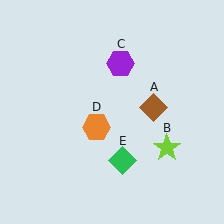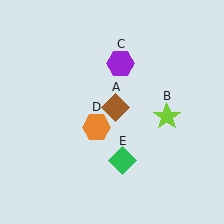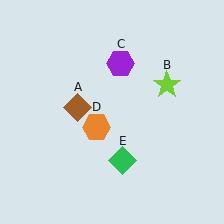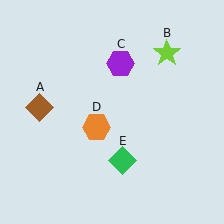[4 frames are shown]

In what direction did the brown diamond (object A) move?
The brown diamond (object A) moved left.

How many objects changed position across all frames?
2 objects changed position: brown diamond (object A), lime star (object B).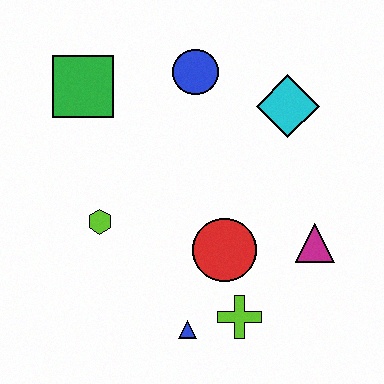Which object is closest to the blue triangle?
The lime cross is closest to the blue triangle.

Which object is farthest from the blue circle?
The blue triangle is farthest from the blue circle.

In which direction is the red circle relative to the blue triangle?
The red circle is above the blue triangle.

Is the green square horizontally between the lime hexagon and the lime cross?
No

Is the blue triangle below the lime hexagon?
Yes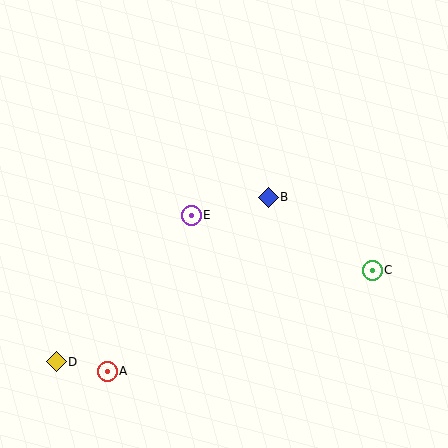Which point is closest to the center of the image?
Point E at (191, 215) is closest to the center.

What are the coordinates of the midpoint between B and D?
The midpoint between B and D is at (162, 280).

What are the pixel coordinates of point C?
Point C is at (372, 270).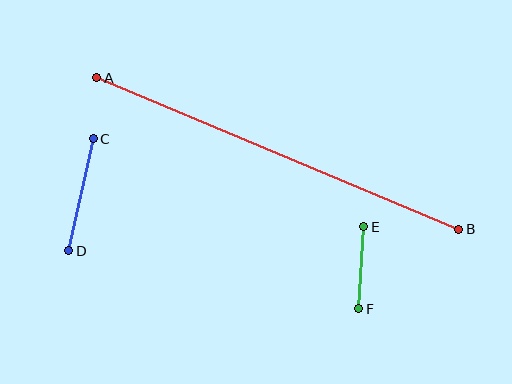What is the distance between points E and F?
The distance is approximately 83 pixels.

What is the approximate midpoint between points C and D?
The midpoint is at approximately (81, 195) pixels.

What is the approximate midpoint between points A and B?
The midpoint is at approximately (278, 153) pixels.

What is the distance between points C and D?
The distance is approximately 115 pixels.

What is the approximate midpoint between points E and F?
The midpoint is at approximately (361, 268) pixels.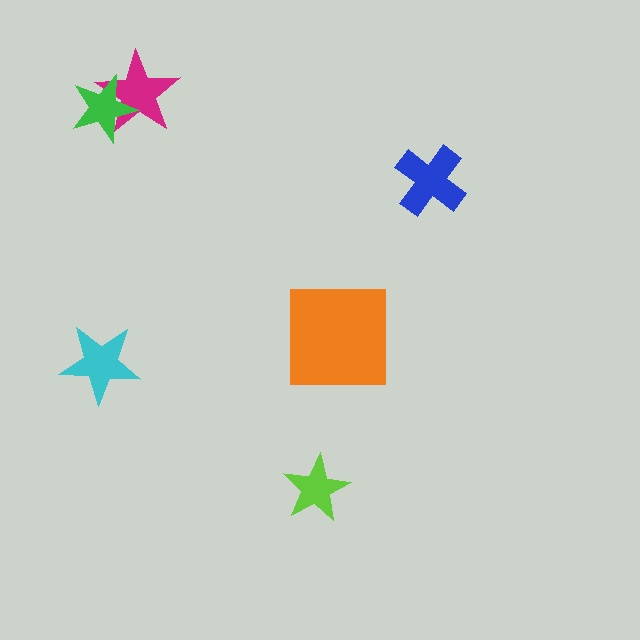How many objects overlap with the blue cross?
0 objects overlap with the blue cross.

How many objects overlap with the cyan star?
0 objects overlap with the cyan star.